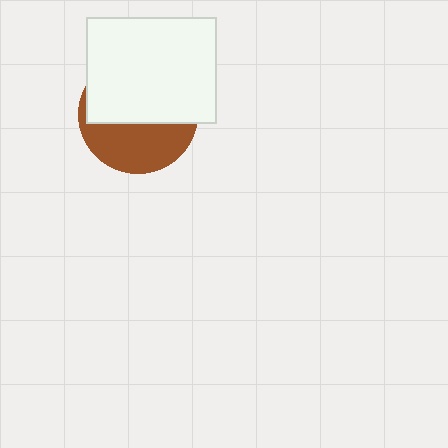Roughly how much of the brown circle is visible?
A small part of it is visible (roughly 42%).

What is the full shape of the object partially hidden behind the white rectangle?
The partially hidden object is a brown circle.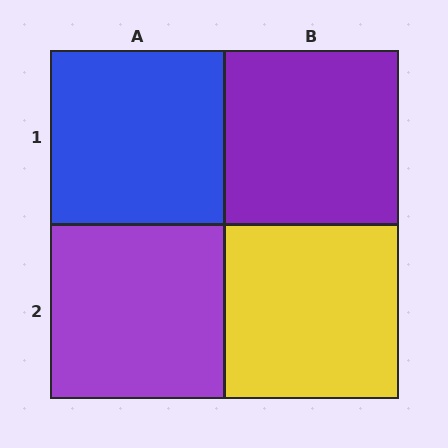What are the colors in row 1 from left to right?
Blue, purple.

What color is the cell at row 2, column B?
Yellow.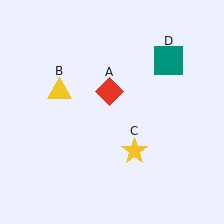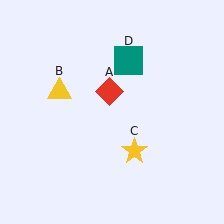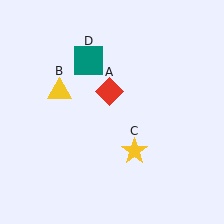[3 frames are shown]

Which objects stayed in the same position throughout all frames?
Red diamond (object A) and yellow triangle (object B) and yellow star (object C) remained stationary.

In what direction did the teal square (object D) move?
The teal square (object D) moved left.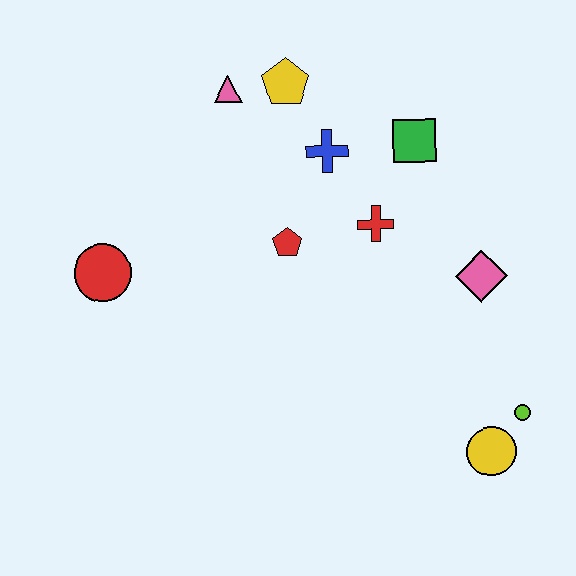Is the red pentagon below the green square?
Yes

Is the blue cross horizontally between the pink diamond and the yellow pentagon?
Yes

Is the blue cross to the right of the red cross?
No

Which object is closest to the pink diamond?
The red cross is closest to the pink diamond.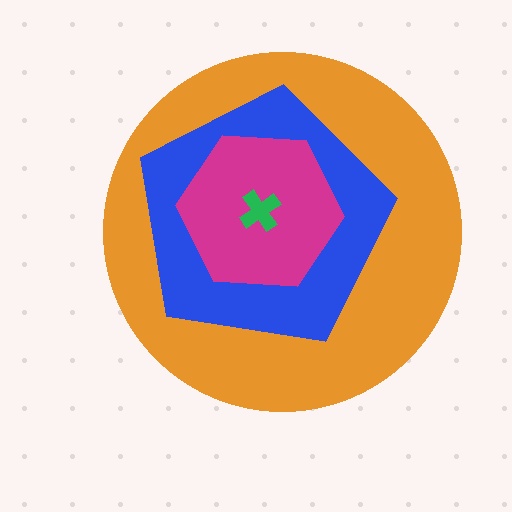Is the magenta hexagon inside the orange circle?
Yes.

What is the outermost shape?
The orange circle.